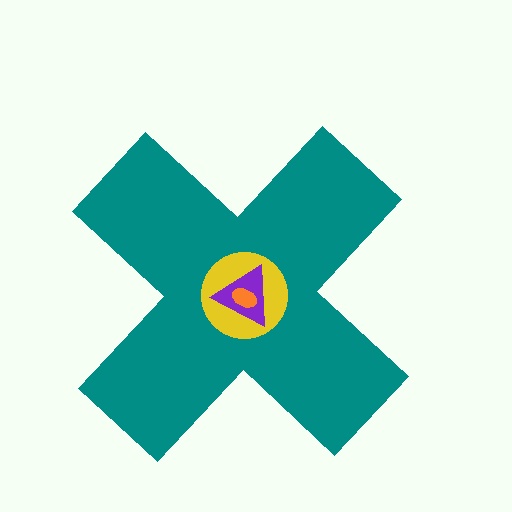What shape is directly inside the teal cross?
The yellow circle.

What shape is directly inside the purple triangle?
The orange ellipse.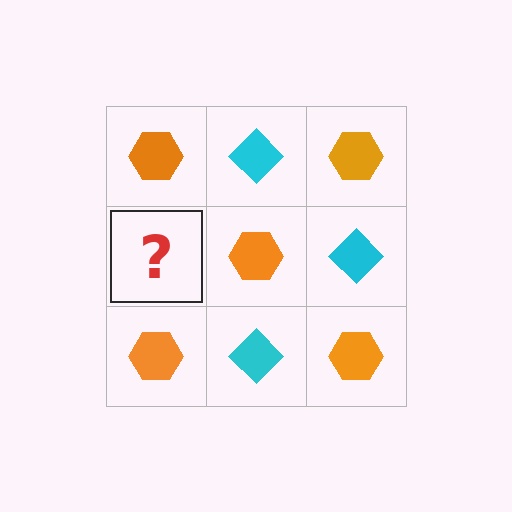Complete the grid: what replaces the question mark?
The question mark should be replaced with a cyan diamond.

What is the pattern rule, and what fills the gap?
The rule is that it alternates orange hexagon and cyan diamond in a checkerboard pattern. The gap should be filled with a cyan diamond.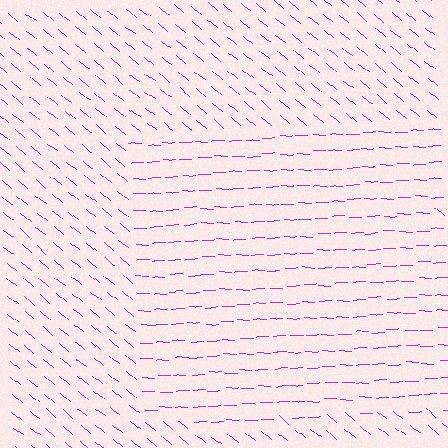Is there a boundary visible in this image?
Yes, there is a texture boundary formed by a change in line orientation.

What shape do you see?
I see a rectangle.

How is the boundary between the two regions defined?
The boundary is defined purely by a change in line orientation (approximately 39 degrees difference). All lines are the same color and thickness.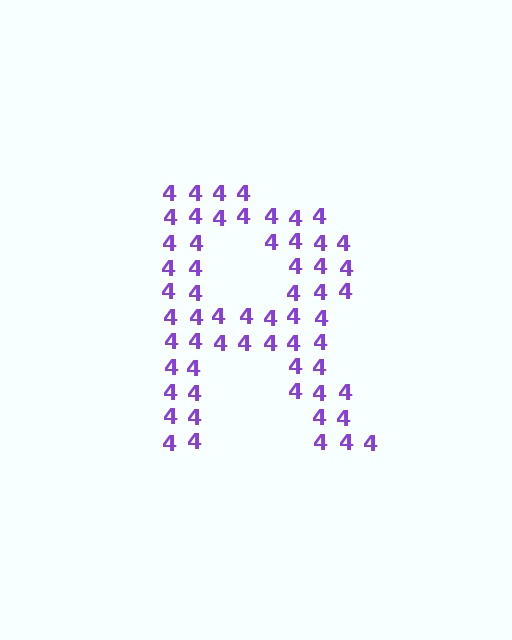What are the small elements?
The small elements are digit 4's.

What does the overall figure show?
The overall figure shows the letter R.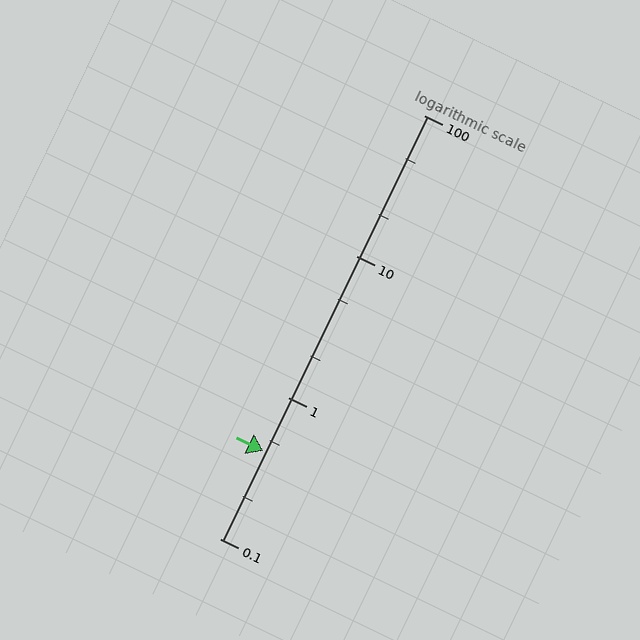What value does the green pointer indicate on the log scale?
The pointer indicates approximately 0.42.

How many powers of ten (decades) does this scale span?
The scale spans 3 decades, from 0.1 to 100.